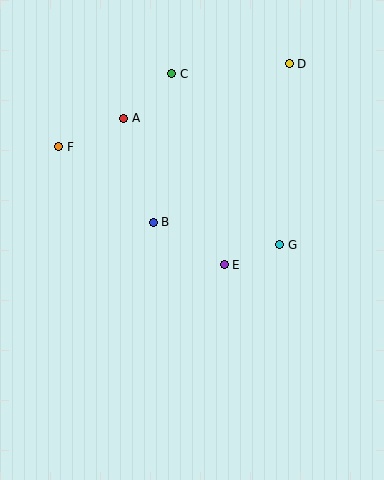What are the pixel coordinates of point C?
Point C is at (172, 74).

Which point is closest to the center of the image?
Point E at (224, 265) is closest to the center.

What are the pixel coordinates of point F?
Point F is at (59, 147).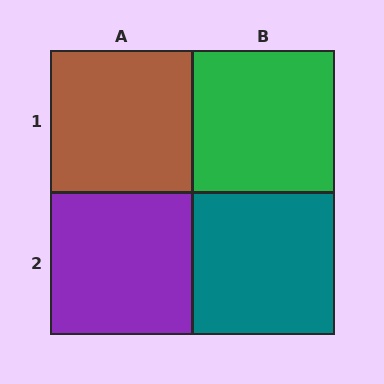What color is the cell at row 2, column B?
Teal.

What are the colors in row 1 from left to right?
Brown, green.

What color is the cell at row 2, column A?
Purple.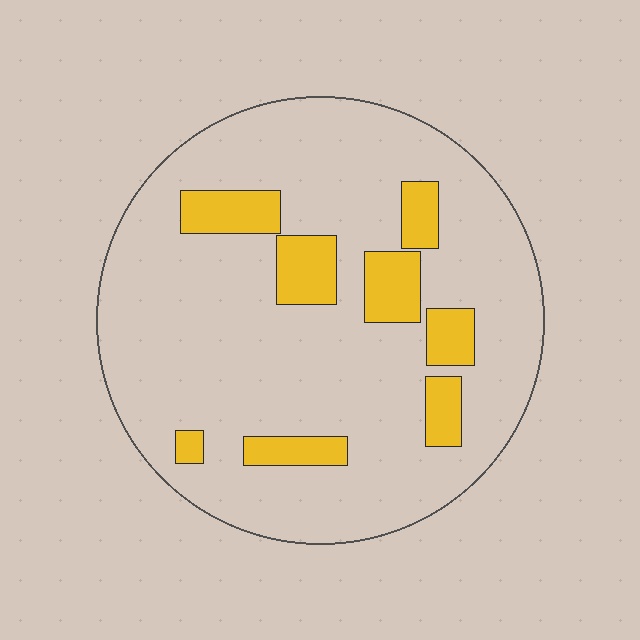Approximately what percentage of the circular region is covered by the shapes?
Approximately 15%.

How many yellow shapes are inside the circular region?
8.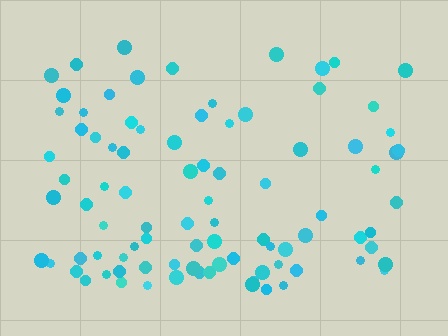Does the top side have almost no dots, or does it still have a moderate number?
Still a moderate number, just noticeably fewer than the bottom.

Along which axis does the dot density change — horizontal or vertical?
Vertical.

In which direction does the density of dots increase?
From top to bottom, with the bottom side densest.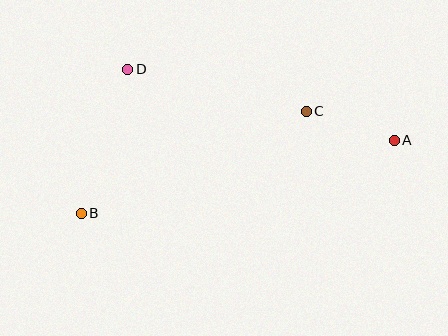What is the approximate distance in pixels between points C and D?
The distance between C and D is approximately 184 pixels.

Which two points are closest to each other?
Points A and C are closest to each other.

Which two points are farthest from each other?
Points A and B are farthest from each other.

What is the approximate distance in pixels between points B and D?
The distance between B and D is approximately 151 pixels.